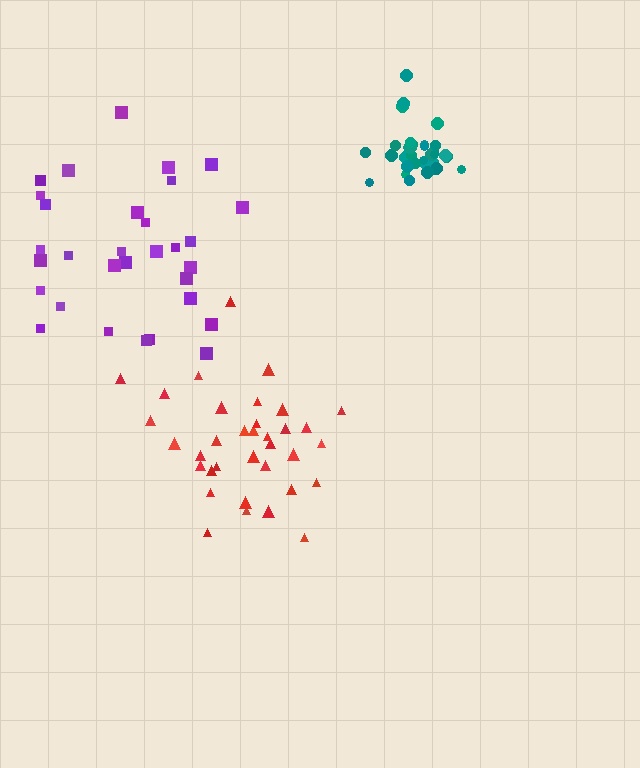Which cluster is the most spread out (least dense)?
Purple.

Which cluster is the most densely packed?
Teal.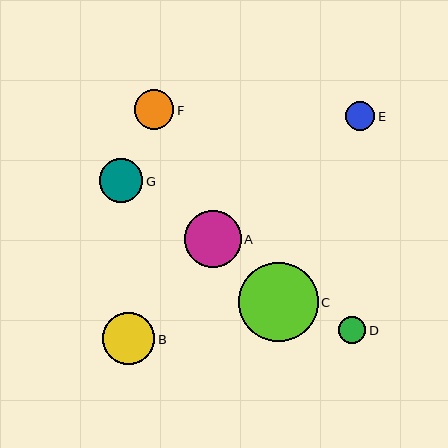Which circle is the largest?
Circle C is the largest with a size of approximately 79 pixels.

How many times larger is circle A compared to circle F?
Circle A is approximately 1.4 times the size of circle F.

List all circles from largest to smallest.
From largest to smallest: C, A, B, G, F, E, D.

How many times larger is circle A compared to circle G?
Circle A is approximately 1.3 times the size of circle G.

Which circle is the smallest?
Circle D is the smallest with a size of approximately 27 pixels.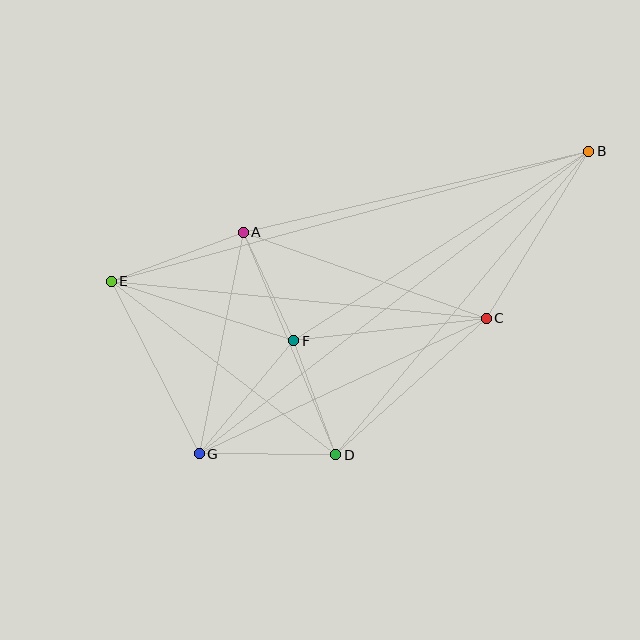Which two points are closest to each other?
Points A and F are closest to each other.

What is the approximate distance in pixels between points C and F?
The distance between C and F is approximately 194 pixels.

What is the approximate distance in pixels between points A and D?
The distance between A and D is approximately 241 pixels.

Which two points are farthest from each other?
Points B and E are farthest from each other.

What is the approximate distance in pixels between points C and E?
The distance between C and E is approximately 377 pixels.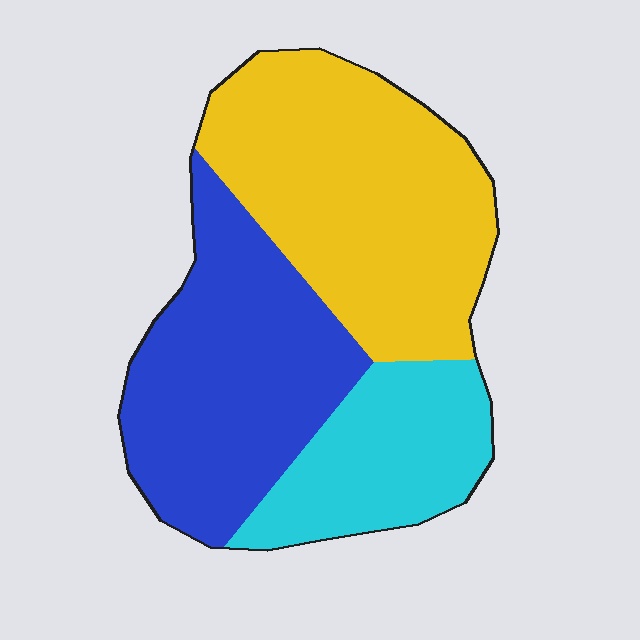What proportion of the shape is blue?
Blue takes up between a quarter and a half of the shape.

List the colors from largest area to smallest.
From largest to smallest: yellow, blue, cyan.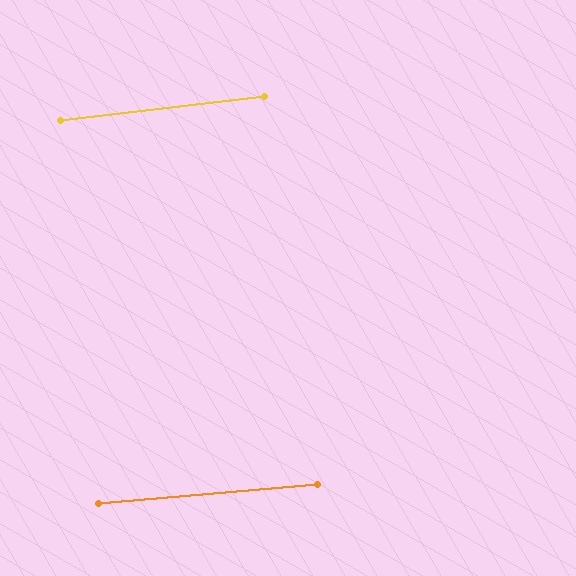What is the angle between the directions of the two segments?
Approximately 2 degrees.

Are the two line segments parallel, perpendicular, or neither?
Parallel — their directions differ by only 1.8°.